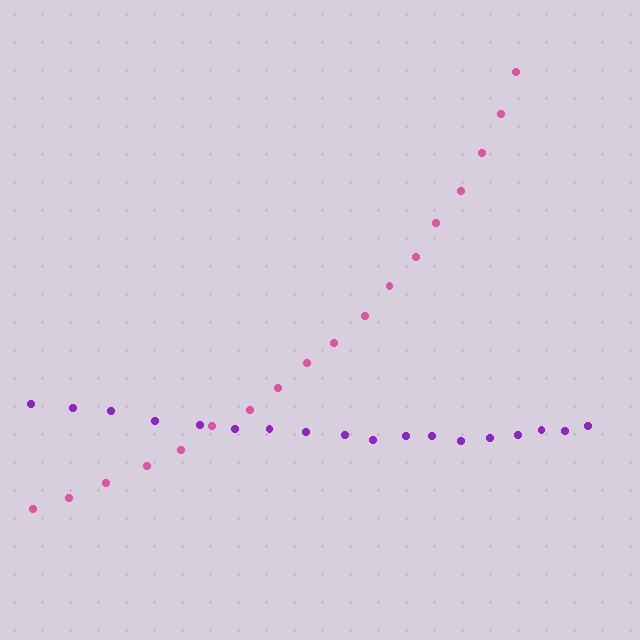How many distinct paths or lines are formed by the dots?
There are 2 distinct paths.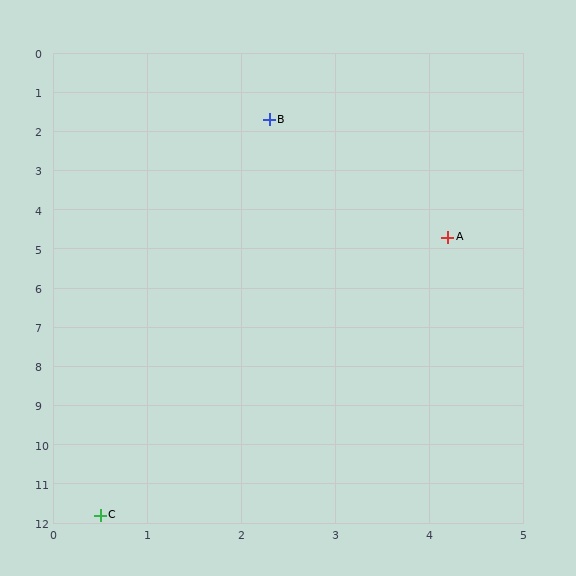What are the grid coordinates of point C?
Point C is at approximately (0.5, 11.8).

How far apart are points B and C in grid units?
Points B and C are about 10.3 grid units apart.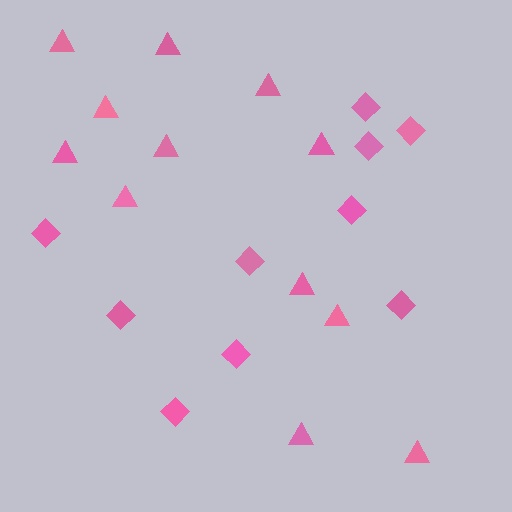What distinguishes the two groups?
There are 2 groups: one group of diamonds (10) and one group of triangles (12).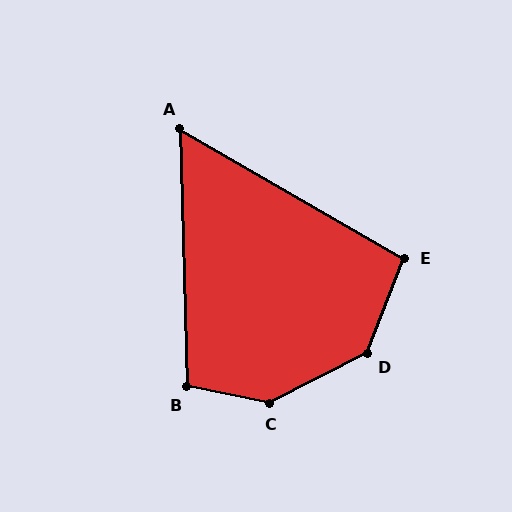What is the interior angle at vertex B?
Approximately 103 degrees (obtuse).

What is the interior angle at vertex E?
Approximately 99 degrees (obtuse).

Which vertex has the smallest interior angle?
A, at approximately 58 degrees.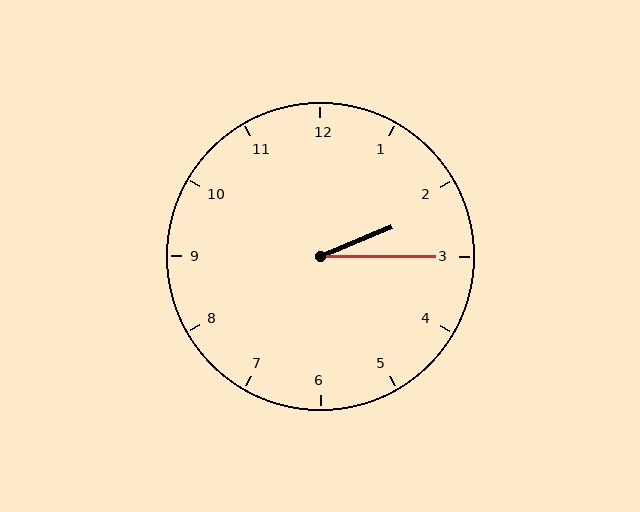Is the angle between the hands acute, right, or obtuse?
It is acute.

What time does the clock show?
2:15.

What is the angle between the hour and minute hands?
Approximately 22 degrees.